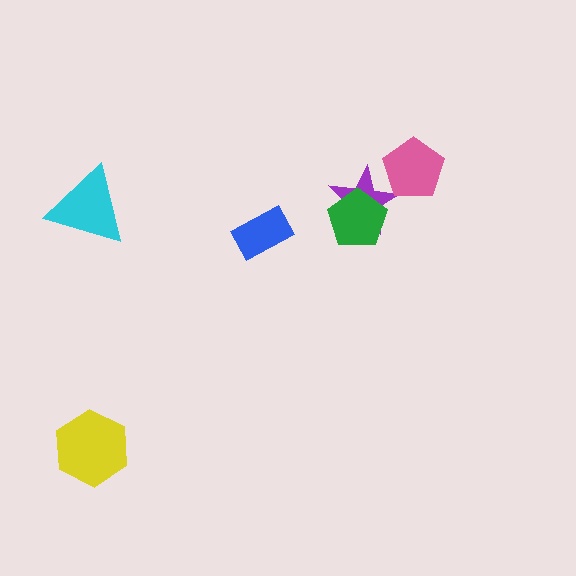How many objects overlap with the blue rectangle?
0 objects overlap with the blue rectangle.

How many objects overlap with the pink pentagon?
1 object overlaps with the pink pentagon.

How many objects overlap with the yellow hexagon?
0 objects overlap with the yellow hexagon.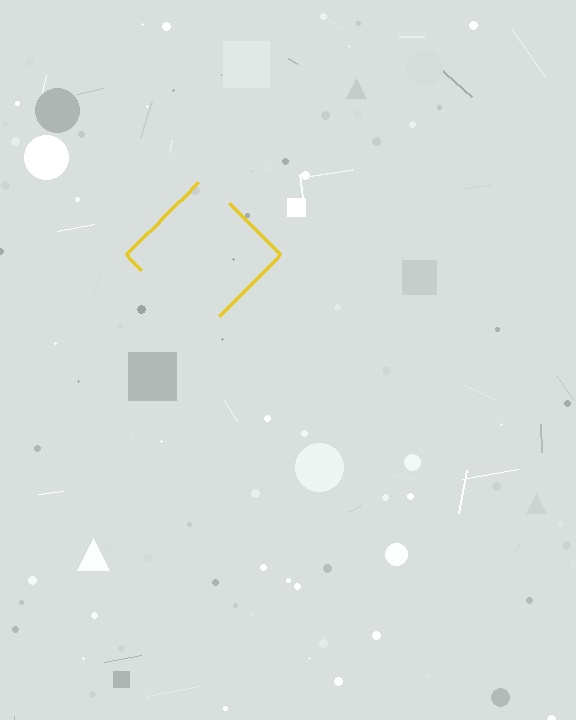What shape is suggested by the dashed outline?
The dashed outline suggests a diamond.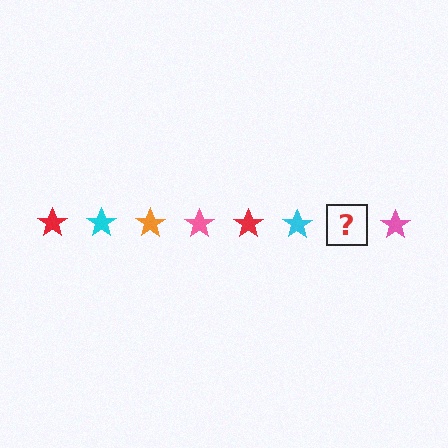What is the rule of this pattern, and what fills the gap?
The rule is that the pattern cycles through red, cyan, orange, pink stars. The gap should be filled with an orange star.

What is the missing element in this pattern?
The missing element is an orange star.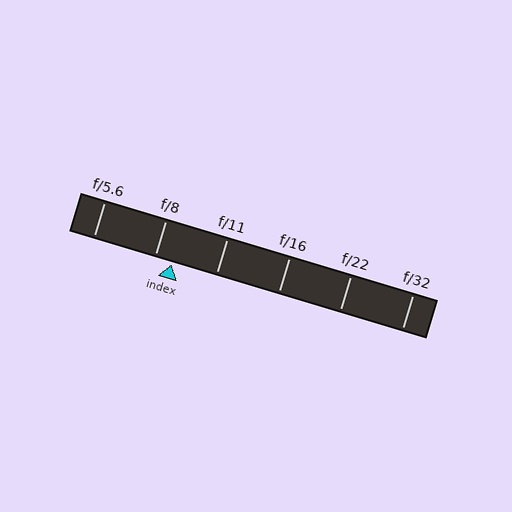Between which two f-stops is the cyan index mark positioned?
The index mark is between f/8 and f/11.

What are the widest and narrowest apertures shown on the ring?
The widest aperture shown is f/5.6 and the narrowest is f/32.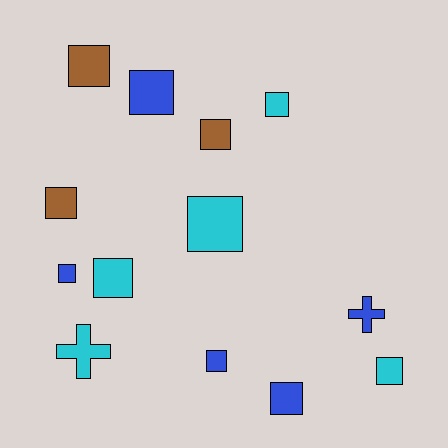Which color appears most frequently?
Cyan, with 5 objects.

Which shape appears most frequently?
Square, with 11 objects.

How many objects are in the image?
There are 13 objects.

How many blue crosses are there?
There is 1 blue cross.